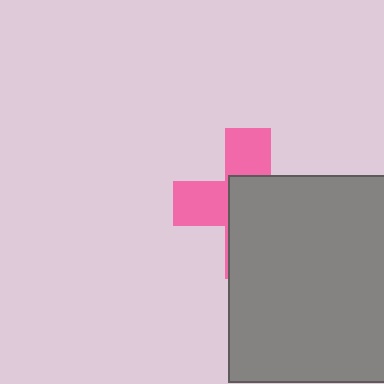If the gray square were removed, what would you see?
You would see the complete pink cross.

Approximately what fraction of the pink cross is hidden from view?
Roughly 59% of the pink cross is hidden behind the gray square.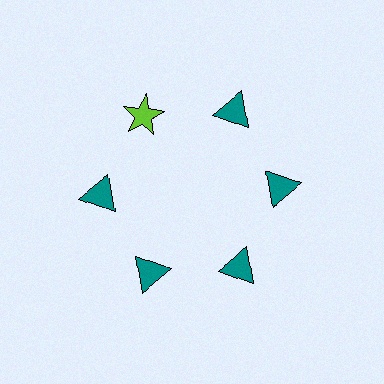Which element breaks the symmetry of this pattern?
The lime star at roughly the 11 o'clock position breaks the symmetry. All other shapes are teal triangles.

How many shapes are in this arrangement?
There are 6 shapes arranged in a ring pattern.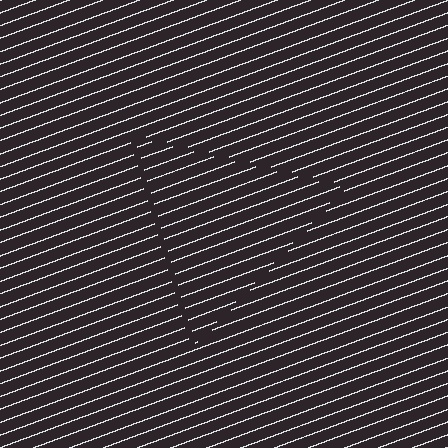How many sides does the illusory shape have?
3 sides — the line-ends trace a triangle.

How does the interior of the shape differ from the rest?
The interior of the shape contains the same grating, shifted by half a period — the contour is defined by the phase discontinuity where line-ends from the inner and outer gratings abut.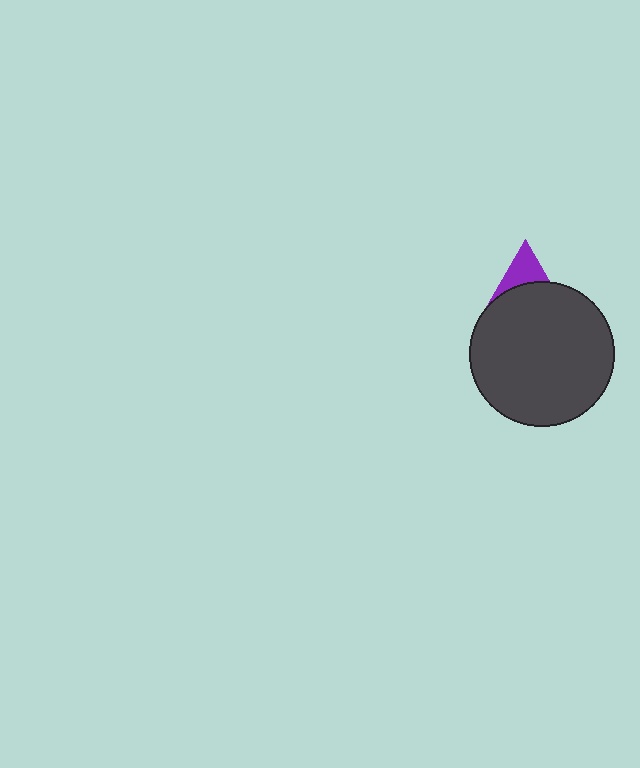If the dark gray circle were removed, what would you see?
You would see the complete purple triangle.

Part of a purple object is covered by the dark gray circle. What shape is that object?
It is a triangle.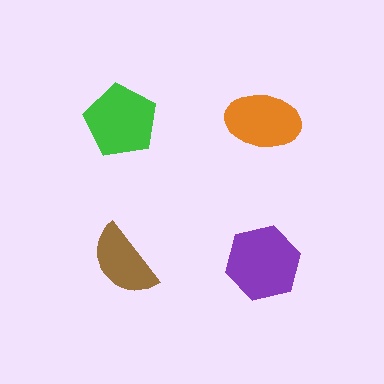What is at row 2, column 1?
A brown semicircle.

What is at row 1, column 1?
A green pentagon.